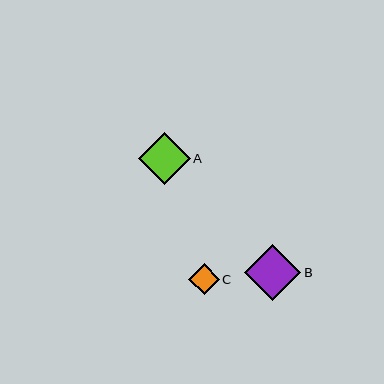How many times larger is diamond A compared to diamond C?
Diamond A is approximately 1.7 times the size of diamond C.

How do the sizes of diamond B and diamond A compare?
Diamond B and diamond A are approximately the same size.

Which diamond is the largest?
Diamond B is the largest with a size of approximately 56 pixels.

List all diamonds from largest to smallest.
From largest to smallest: B, A, C.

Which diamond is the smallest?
Diamond C is the smallest with a size of approximately 30 pixels.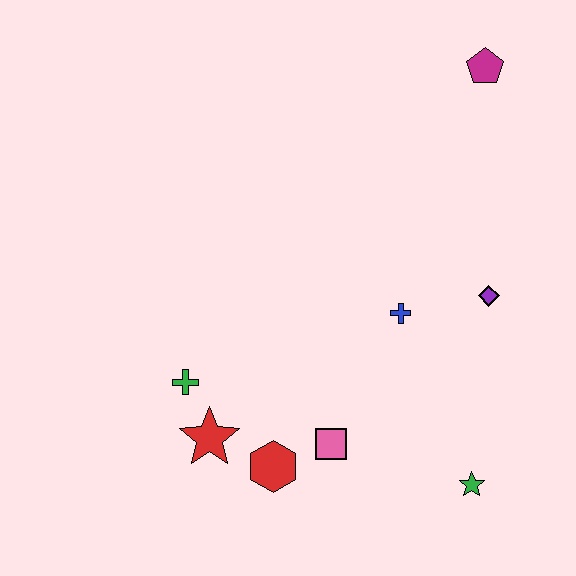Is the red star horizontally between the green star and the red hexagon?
No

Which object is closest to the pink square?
The red hexagon is closest to the pink square.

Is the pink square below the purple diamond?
Yes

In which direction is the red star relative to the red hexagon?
The red star is to the left of the red hexagon.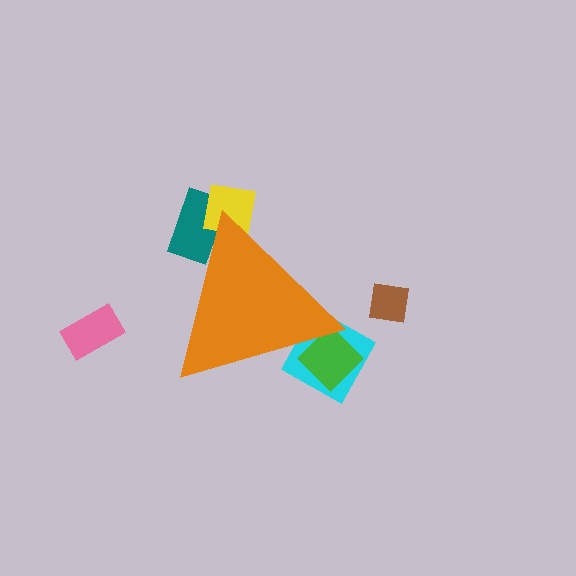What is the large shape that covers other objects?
An orange triangle.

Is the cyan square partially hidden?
Yes, the cyan square is partially hidden behind the orange triangle.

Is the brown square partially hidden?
No, the brown square is fully visible.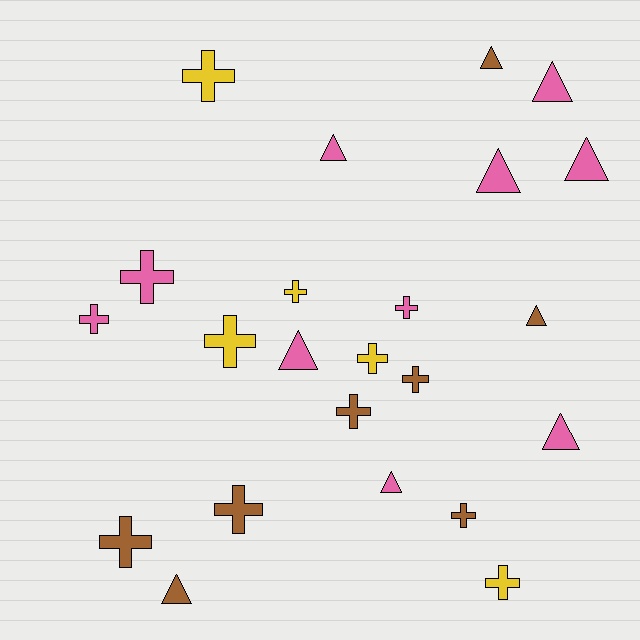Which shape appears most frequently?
Cross, with 13 objects.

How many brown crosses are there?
There are 5 brown crosses.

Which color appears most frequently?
Pink, with 10 objects.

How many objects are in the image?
There are 23 objects.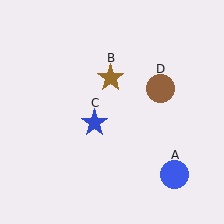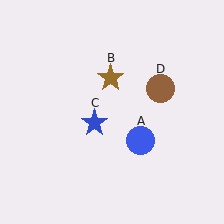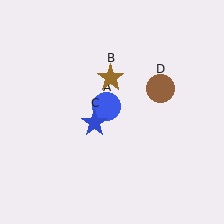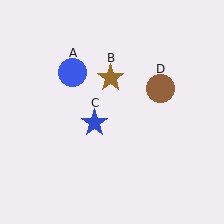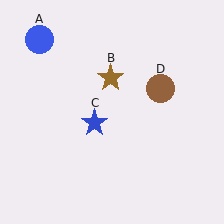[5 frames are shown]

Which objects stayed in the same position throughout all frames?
Brown star (object B) and blue star (object C) and brown circle (object D) remained stationary.